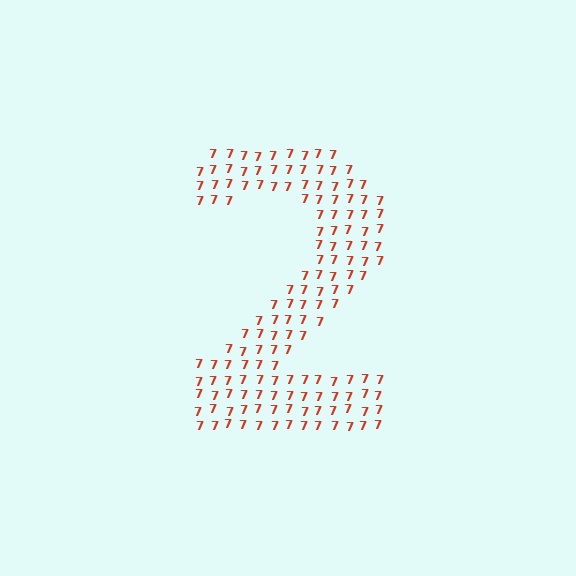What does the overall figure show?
The overall figure shows the digit 2.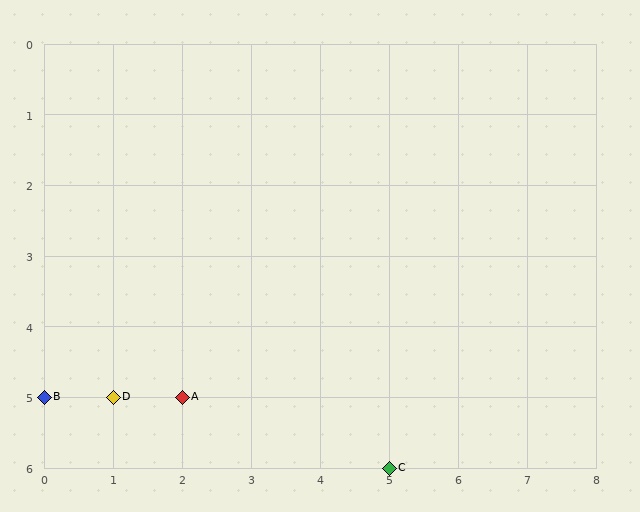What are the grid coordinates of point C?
Point C is at grid coordinates (5, 6).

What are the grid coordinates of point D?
Point D is at grid coordinates (1, 5).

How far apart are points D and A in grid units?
Points D and A are 1 column apart.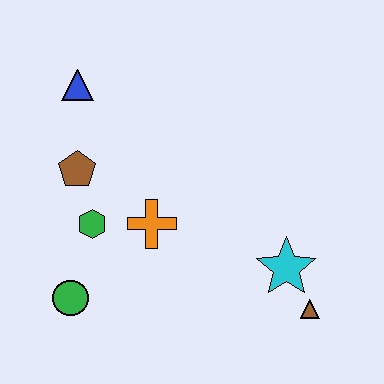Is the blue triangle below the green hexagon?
No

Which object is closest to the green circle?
The green hexagon is closest to the green circle.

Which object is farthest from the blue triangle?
The brown triangle is farthest from the blue triangle.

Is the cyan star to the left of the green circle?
No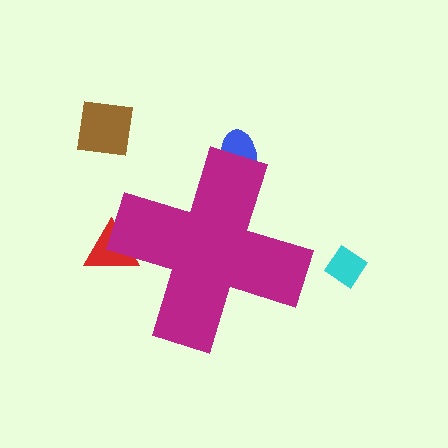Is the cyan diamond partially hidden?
No, the cyan diamond is fully visible.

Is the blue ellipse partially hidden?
Yes, the blue ellipse is partially hidden behind the magenta cross.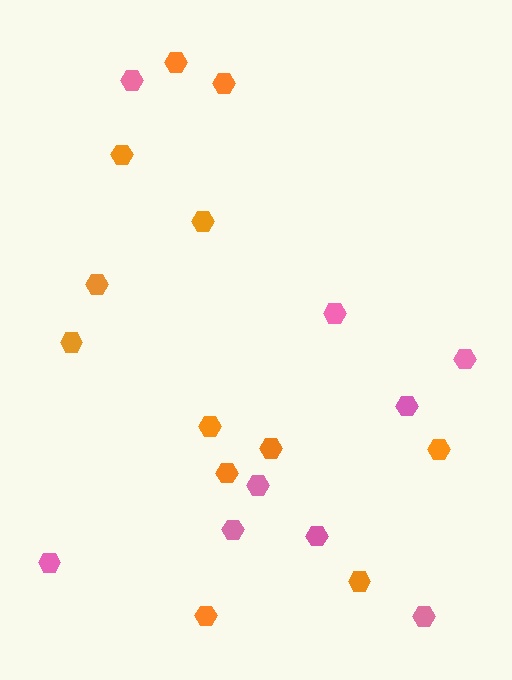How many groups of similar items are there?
There are 2 groups: one group of pink hexagons (9) and one group of orange hexagons (12).